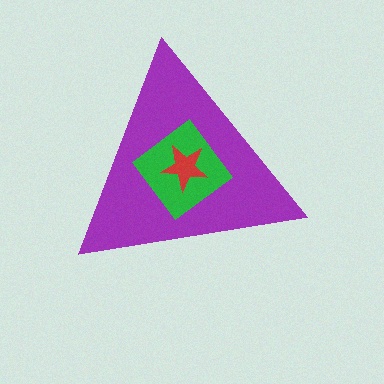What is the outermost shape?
The purple triangle.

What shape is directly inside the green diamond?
The red star.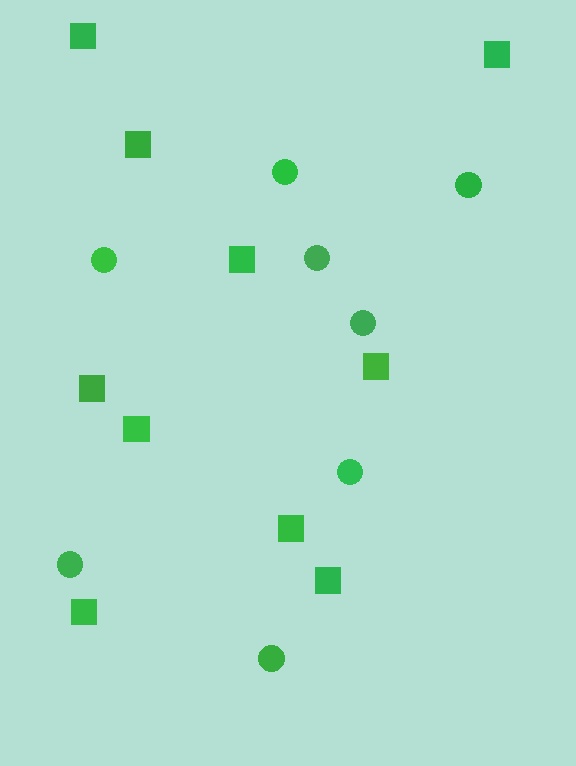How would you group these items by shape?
There are 2 groups: one group of squares (10) and one group of circles (8).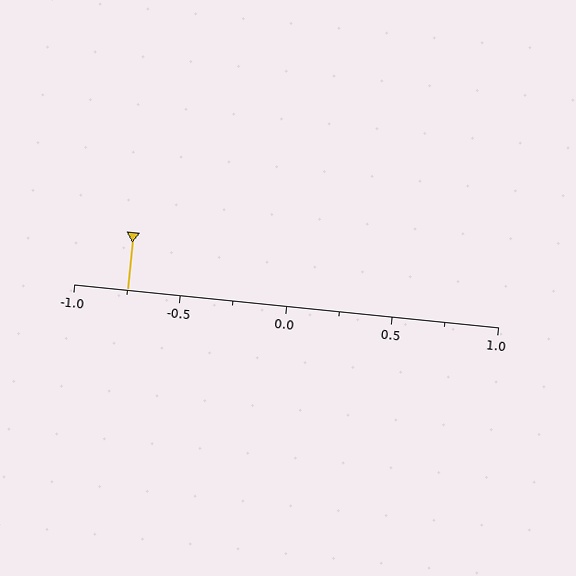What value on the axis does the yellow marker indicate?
The marker indicates approximately -0.75.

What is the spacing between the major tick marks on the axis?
The major ticks are spaced 0.5 apart.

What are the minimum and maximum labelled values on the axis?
The axis runs from -1.0 to 1.0.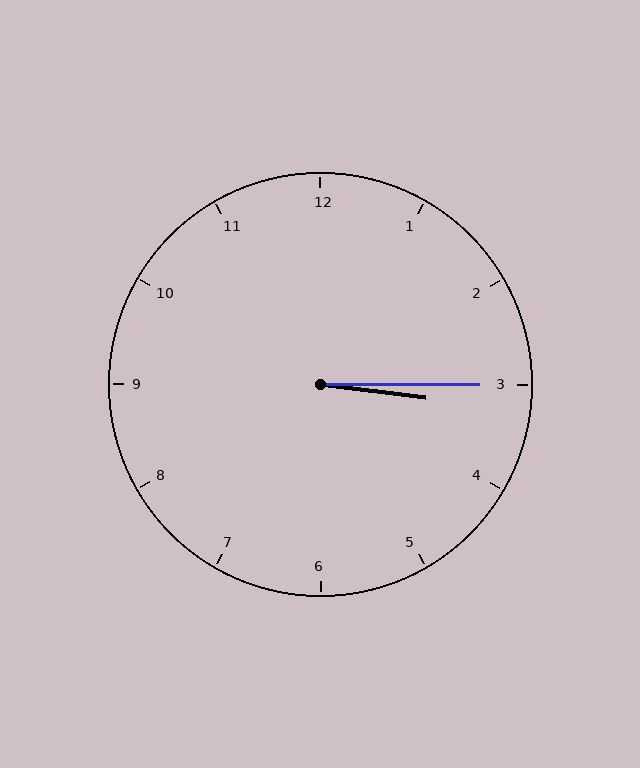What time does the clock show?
3:15.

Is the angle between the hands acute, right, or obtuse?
It is acute.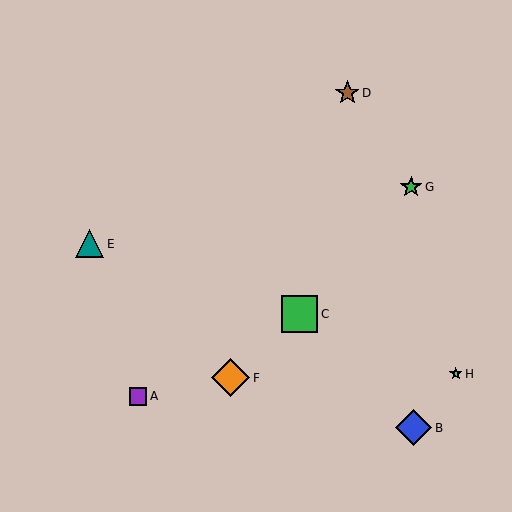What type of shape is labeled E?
Shape E is a teal triangle.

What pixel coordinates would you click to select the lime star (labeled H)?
Click at (456, 374) to select the lime star H.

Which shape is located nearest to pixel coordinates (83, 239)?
The teal triangle (labeled E) at (90, 244) is nearest to that location.